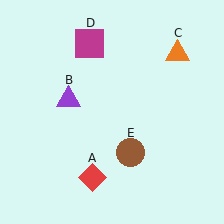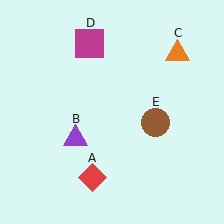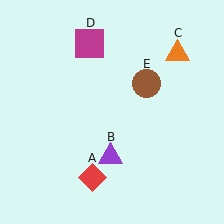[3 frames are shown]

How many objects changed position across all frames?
2 objects changed position: purple triangle (object B), brown circle (object E).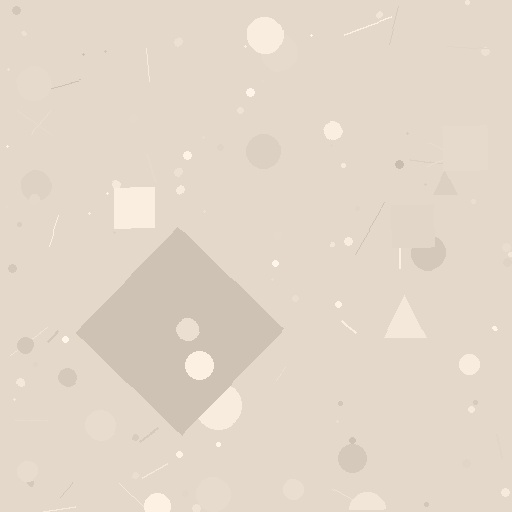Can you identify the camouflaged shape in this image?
The camouflaged shape is a diamond.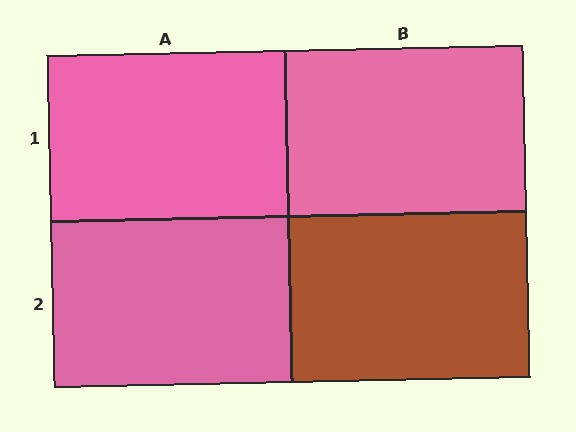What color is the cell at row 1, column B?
Pink.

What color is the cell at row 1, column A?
Pink.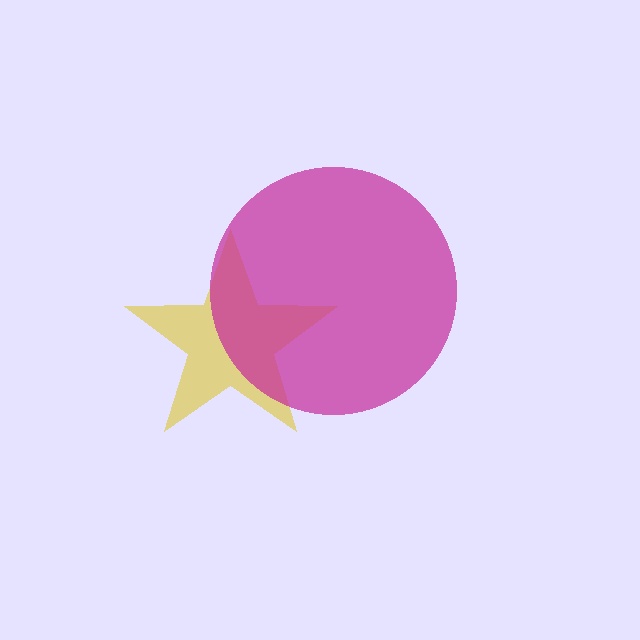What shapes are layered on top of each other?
The layered shapes are: a yellow star, a magenta circle.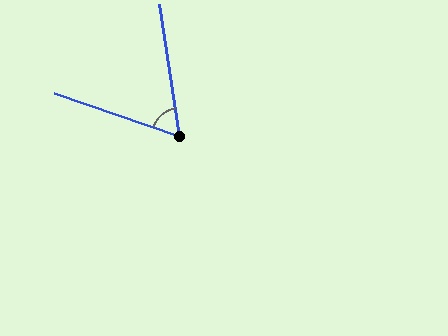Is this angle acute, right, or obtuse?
It is acute.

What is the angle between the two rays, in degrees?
Approximately 62 degrees.